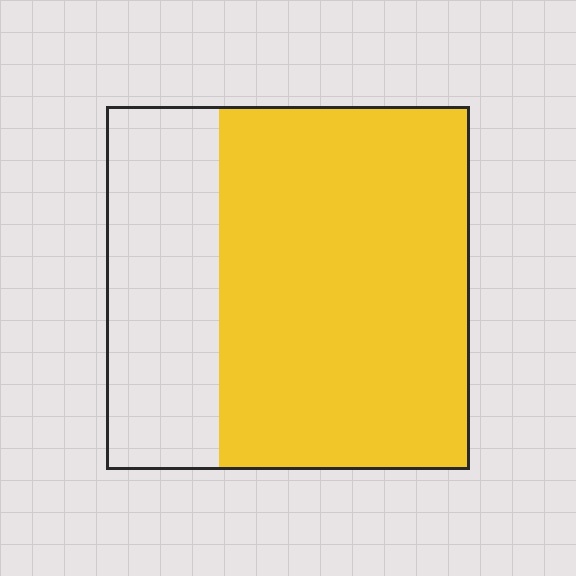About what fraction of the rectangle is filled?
About two thirds (2/3).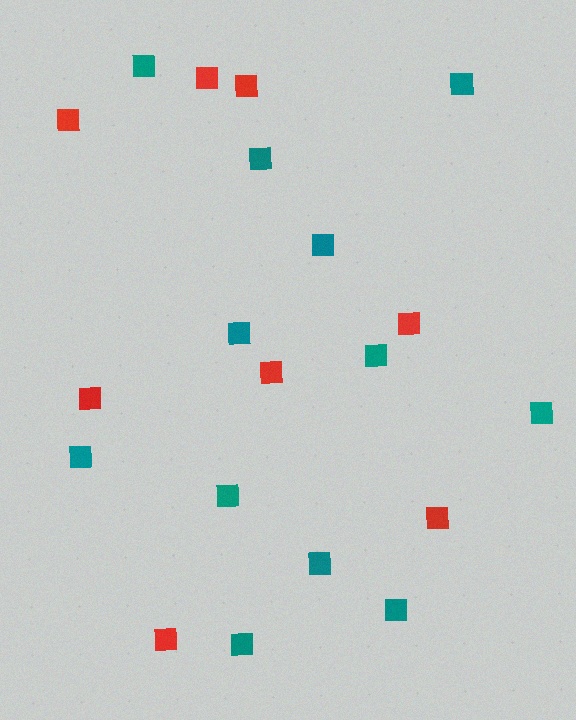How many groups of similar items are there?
There are 2 groups: one group of red squares (8) and one group of teal squares (12).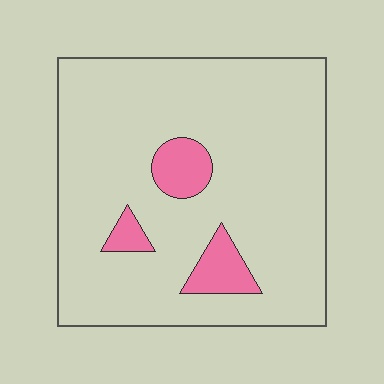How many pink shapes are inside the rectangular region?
3.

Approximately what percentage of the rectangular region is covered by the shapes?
Approximately 10%.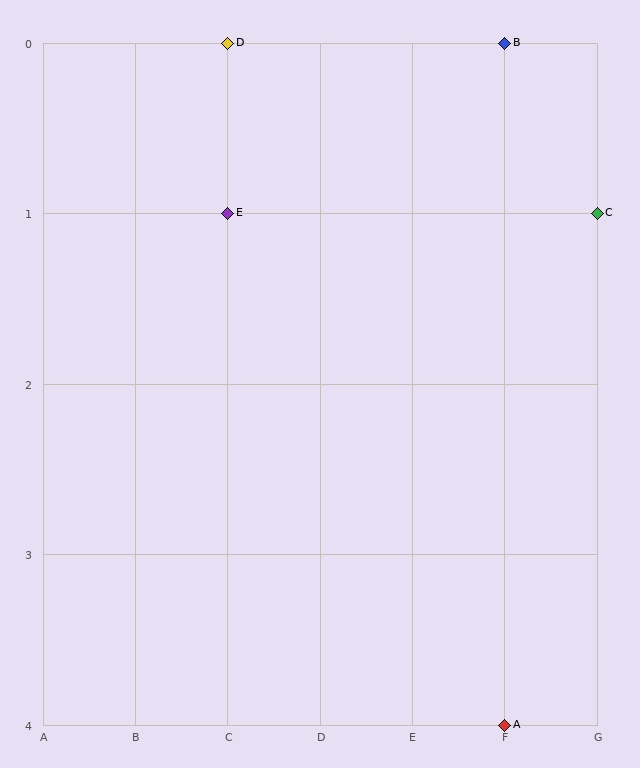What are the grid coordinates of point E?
Point E is at grid coordinates (C, 1).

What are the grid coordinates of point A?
Point A is at grid coordinates (F, 4).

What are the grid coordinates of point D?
Point D is at grid coordinates (C, 0).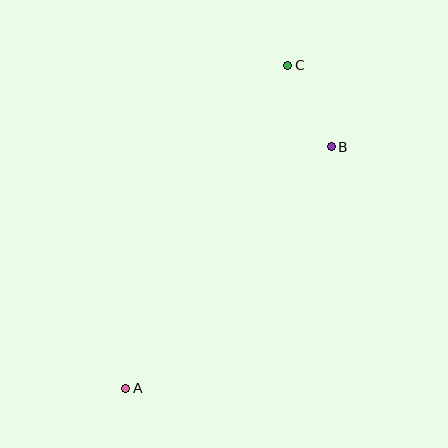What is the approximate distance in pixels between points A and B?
The distance between A and B is approximately 317 pixels.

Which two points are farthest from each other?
Points A and C are farthest from each other.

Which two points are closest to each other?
Points B and C are closest to each other.